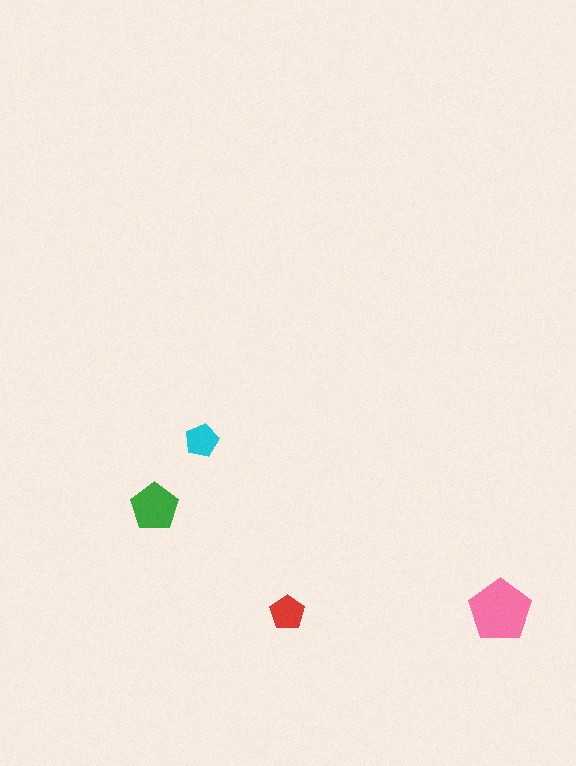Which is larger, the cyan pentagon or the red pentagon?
The red one.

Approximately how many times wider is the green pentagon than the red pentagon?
About 1.5 times wider.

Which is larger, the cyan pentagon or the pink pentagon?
The pink one.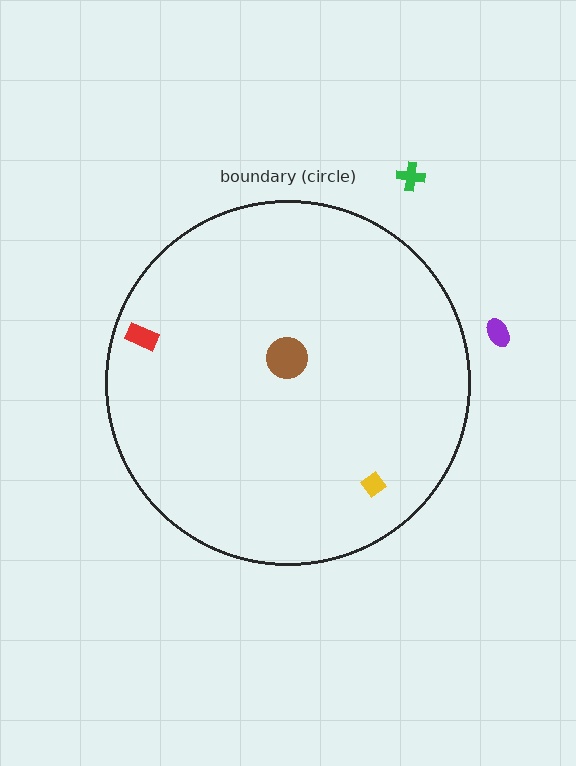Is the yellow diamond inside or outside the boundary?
Inside.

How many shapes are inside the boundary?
3 inside, 2 outside.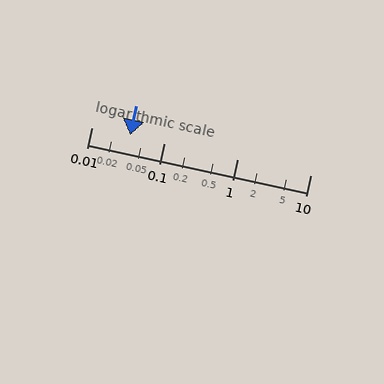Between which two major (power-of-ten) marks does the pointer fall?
The pointer is between 0.01 and 0.1.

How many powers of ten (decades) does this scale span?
The scale spans 3 decades, from 0.01 to 10.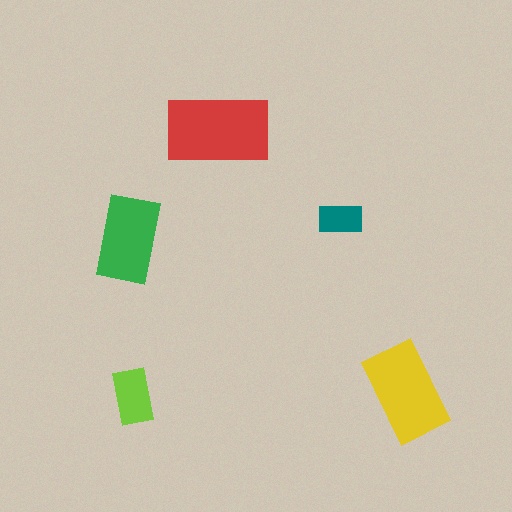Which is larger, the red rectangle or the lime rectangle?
The red one.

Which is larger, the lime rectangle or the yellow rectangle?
The yellow one.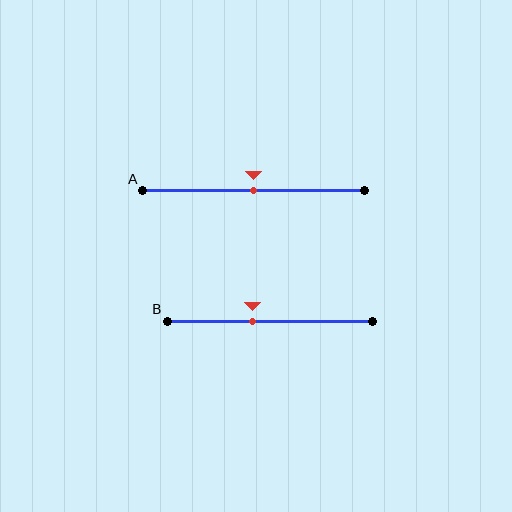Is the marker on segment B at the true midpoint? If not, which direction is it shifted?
No, the marker on segment B is shifted to the left by about 9% of the segment length.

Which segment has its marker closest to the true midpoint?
Segment A has its marker closest to the true midpoint.